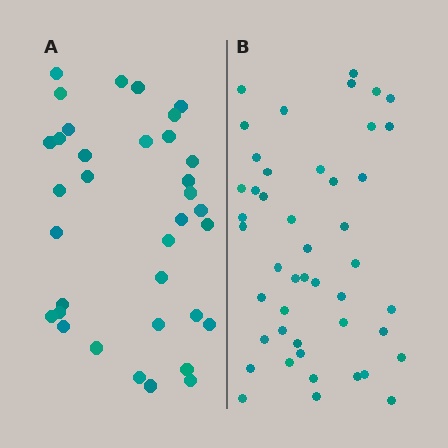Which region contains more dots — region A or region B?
Region B (the right region) has more dots.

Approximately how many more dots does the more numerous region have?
Region B has roughly 12 or so more dots than region A.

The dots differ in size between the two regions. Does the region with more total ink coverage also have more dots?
No. Region A has more total ink coverage because its dots are larger, but region B actually contains more individual dots. Total area can be misleading — the number of items is what matters here.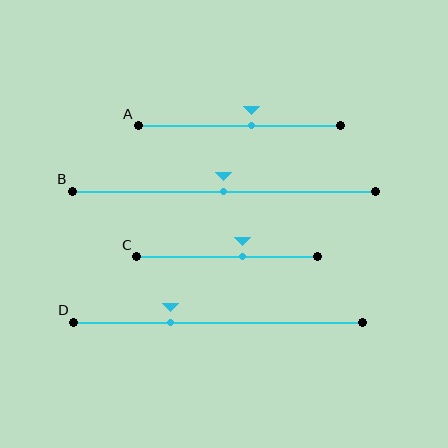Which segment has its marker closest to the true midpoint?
Segment B has its marker closest to the true midpoint.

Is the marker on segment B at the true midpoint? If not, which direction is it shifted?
Yes, the marker on segment B is at the true midpoint.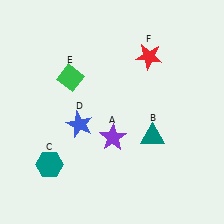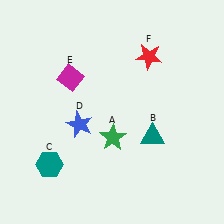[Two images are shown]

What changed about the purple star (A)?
In Image 1, A is purple. In Image 2, it changed to green.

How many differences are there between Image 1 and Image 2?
There are 2 differences between the two images.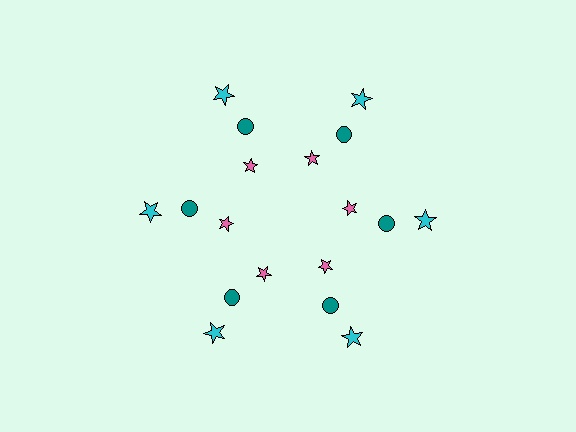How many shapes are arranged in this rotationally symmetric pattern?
There are 18 shapes, arranged in 6 groups of 3.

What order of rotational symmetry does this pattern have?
This pattern has 6-fold rotational symmetry.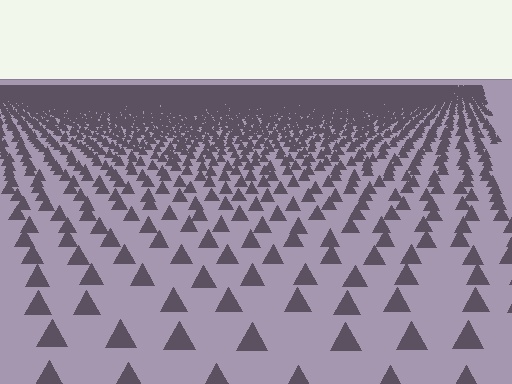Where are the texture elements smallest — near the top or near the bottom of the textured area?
Near the top.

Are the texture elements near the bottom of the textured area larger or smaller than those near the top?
Larger. Near the bottom, elements are closer to the viewer and appear at a bigger on-screen size.